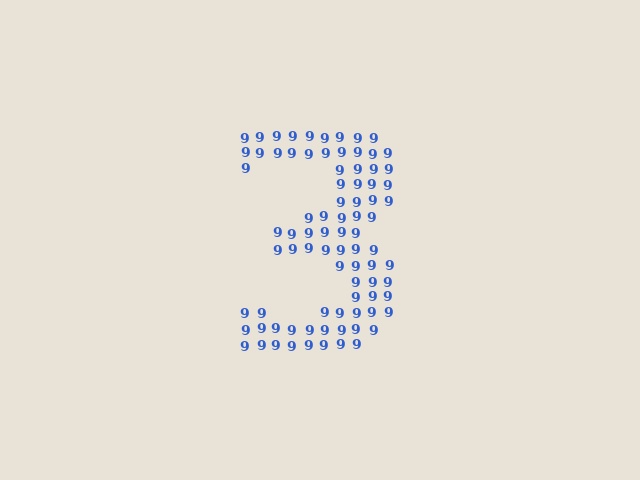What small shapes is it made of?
It is made of small digit 9's.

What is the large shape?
The large shape is the digit 3.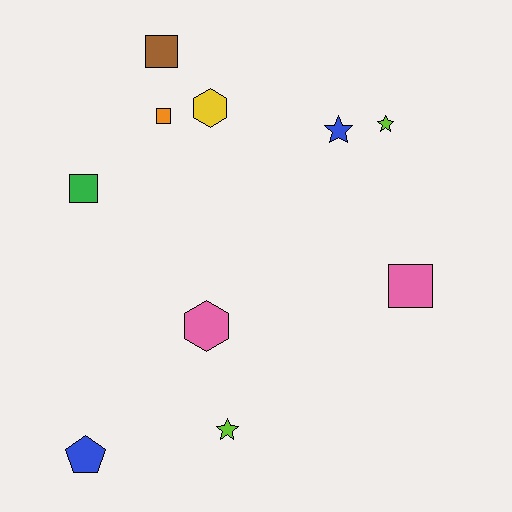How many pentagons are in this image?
There is 1 pentagon.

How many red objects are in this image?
There are no red objects.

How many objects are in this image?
There are 10 objects.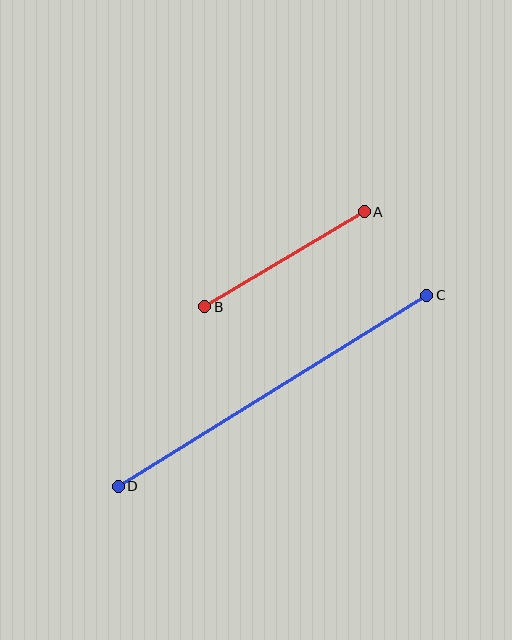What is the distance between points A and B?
The distance is approximately 185 pixels.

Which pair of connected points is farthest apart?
Points C and D are farthest apart.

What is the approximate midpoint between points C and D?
The midpoint is at approximately (273, 391) pixels.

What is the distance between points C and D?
The distance is approximately 363 pixels.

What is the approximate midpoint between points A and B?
The midpoint is at approximately (285, 259) pixels.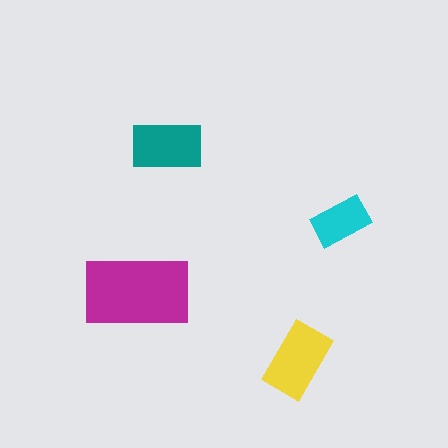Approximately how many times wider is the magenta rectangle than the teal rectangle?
About 1.5 times wider.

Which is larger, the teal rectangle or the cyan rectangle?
The teal one.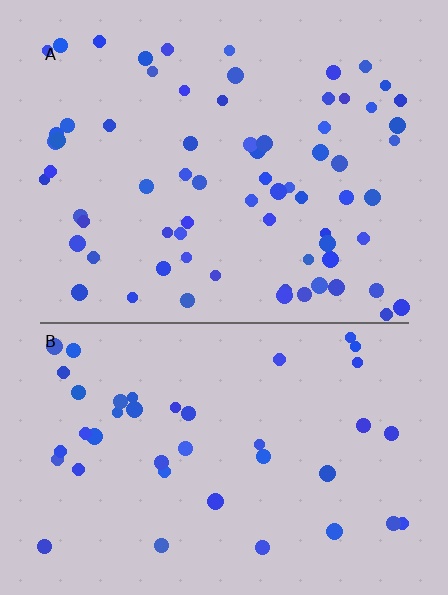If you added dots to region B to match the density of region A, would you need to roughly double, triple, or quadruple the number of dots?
Approximately double.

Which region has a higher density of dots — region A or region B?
A (the top).